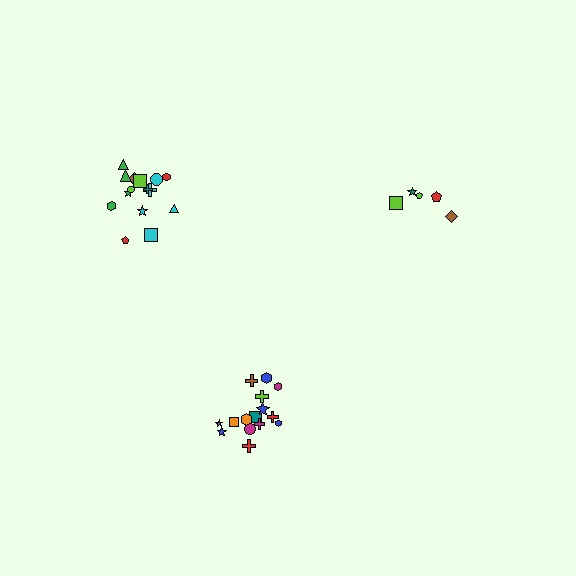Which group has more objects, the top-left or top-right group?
The top-left group.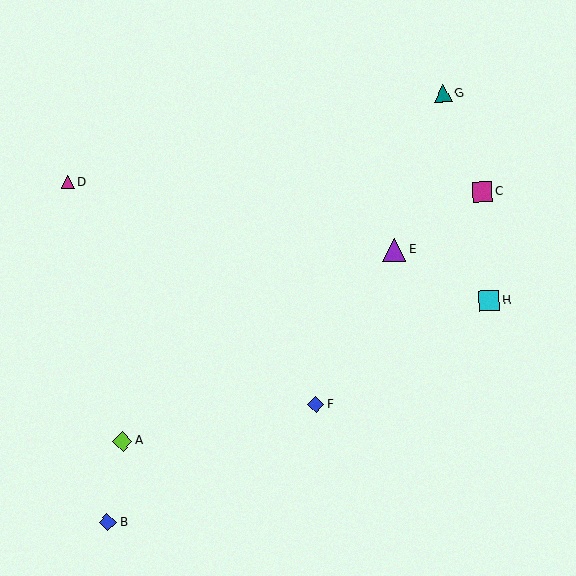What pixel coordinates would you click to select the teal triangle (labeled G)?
Click at (443, 94) to select the teal triangle G.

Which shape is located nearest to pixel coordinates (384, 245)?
The purple triangle (labeled E) at (394, 250) is nearest to that location.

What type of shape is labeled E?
Shape E is a purple triangle.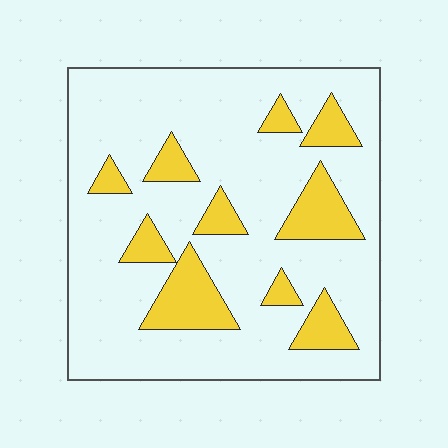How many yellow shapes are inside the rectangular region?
10.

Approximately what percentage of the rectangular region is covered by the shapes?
Approximately 20%.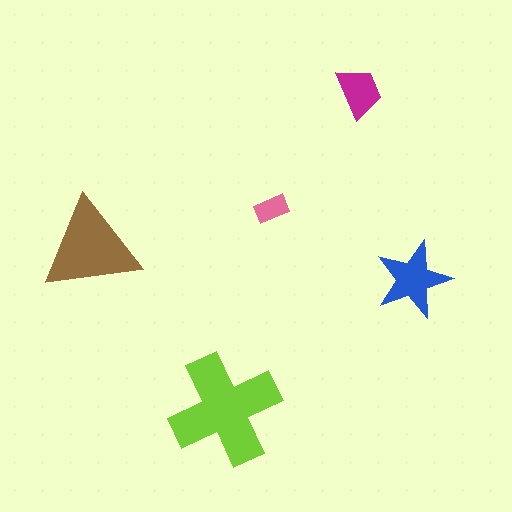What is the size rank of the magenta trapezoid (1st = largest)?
4th.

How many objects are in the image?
There are 5 objects in the image.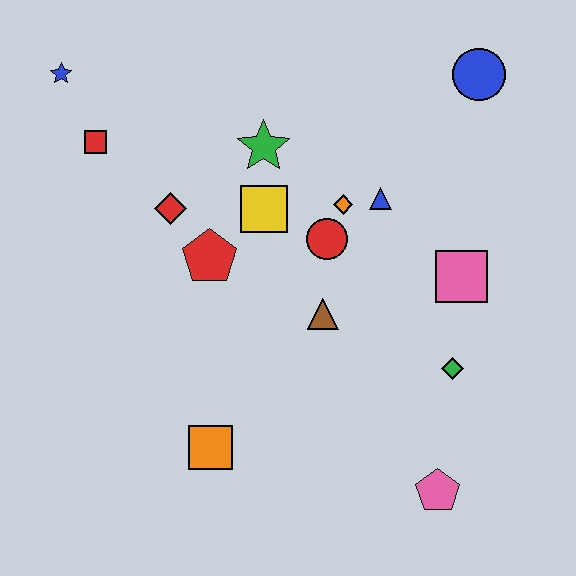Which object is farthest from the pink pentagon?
The blue star is farthest from the pink pentagon.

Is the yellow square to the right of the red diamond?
Yes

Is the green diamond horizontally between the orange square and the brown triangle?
No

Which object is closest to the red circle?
The orange diamond is closest to the red circle.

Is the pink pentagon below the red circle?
Yes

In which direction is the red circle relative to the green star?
The red circle is below the green star.